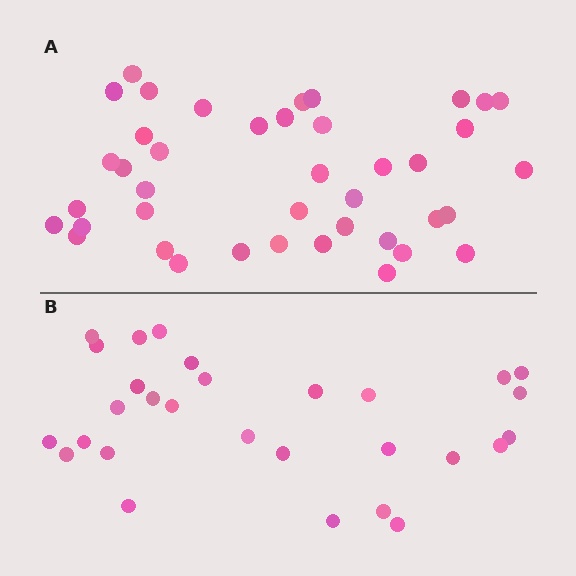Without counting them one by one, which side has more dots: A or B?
Region A (the top region) has more dots.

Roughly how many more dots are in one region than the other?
Region A has roughly 12 or so more dots than region B.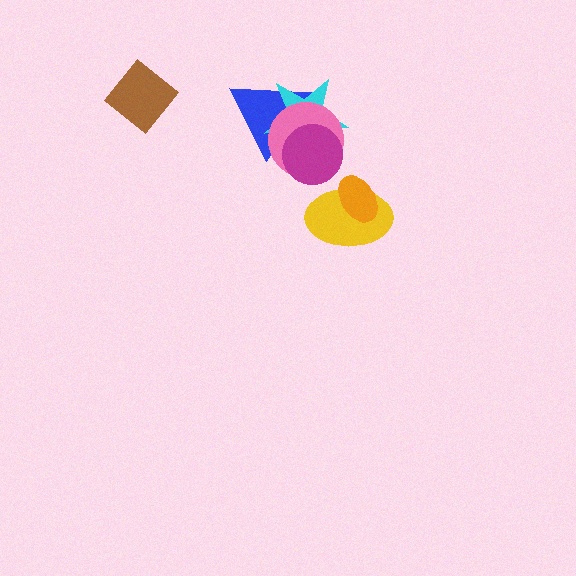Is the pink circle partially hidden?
Yes, it is partially covered by another shape.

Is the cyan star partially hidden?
Yes, it is partially covered by another shape.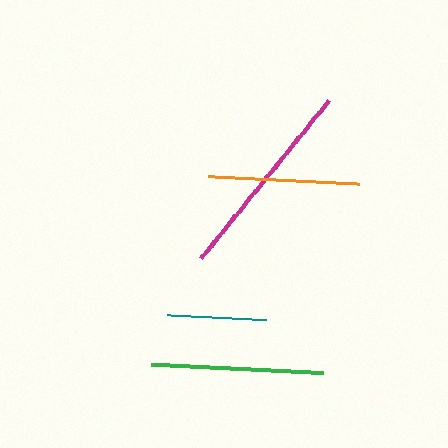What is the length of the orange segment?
The orange segment is approximately 151 pixels long.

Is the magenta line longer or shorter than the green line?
The magenta line is longer than the green line.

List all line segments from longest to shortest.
From longest to shortest: magenta, green, orange, teal.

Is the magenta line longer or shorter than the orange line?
The magenta line is longer than the orange line.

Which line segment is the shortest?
The teal line is the shortest at approximately 98 pixels.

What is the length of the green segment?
The green segment is approximately 172 pixels long.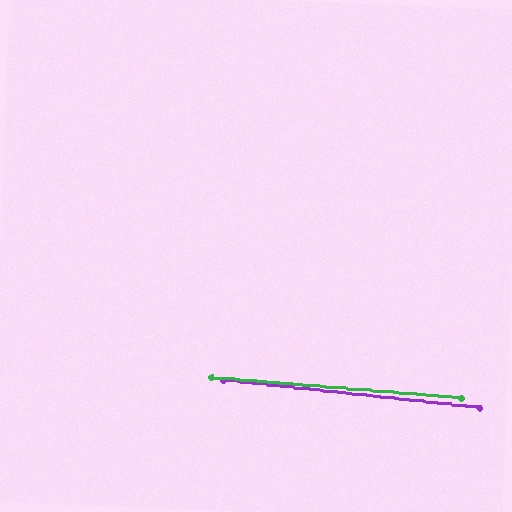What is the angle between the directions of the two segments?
Approximately 2 degrees.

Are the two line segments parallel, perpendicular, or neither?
Parallel — their directions differ by only 1.5°.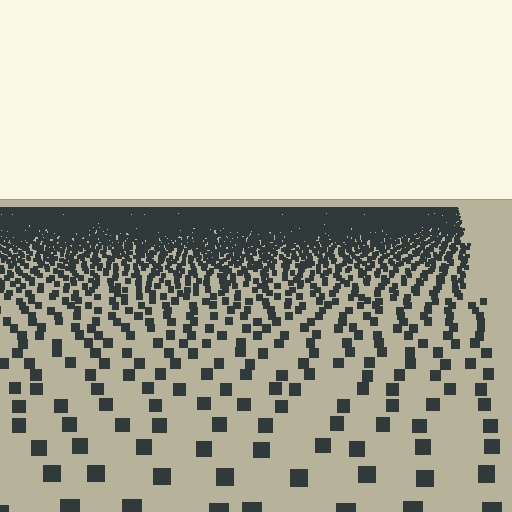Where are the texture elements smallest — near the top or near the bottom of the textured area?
Near the top.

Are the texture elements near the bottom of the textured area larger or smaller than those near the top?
Larger. Near the bottom, elements are closer to the viewer and appear at a bigger on-screen size.